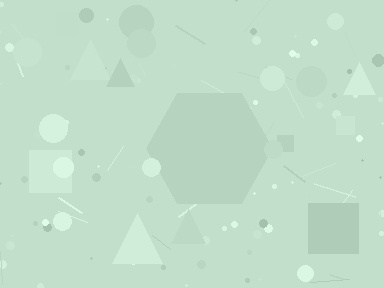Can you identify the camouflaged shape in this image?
The camouflaged shape is a hexagon.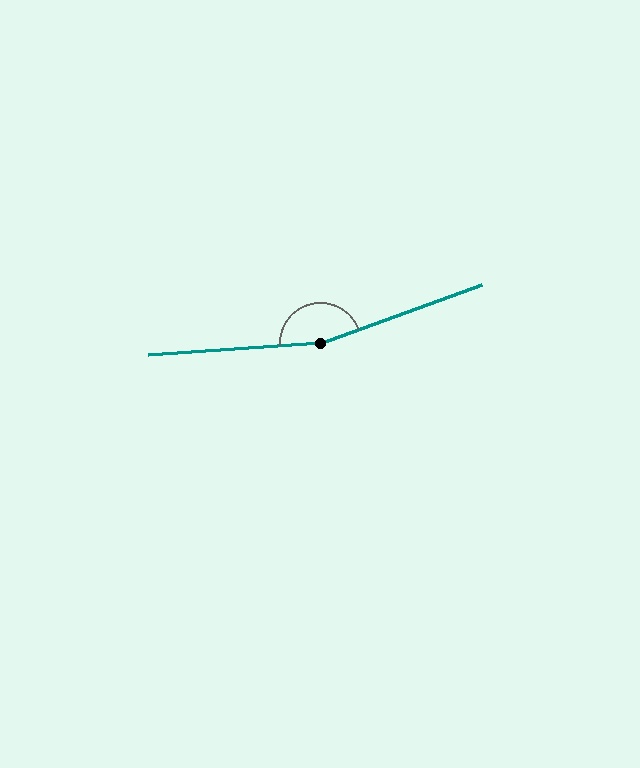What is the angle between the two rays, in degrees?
Approximately 164 degrees.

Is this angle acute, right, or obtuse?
It is obtuse.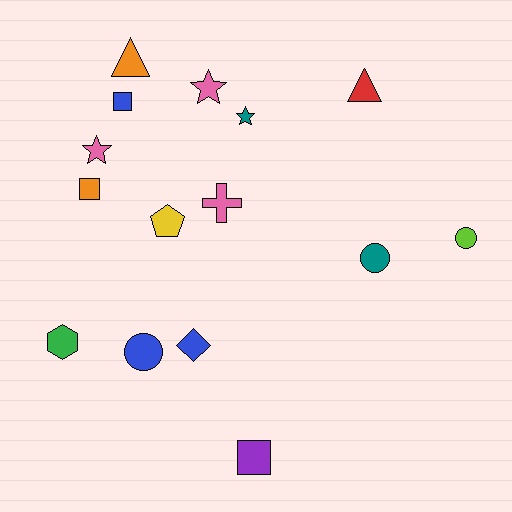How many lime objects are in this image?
There is 1 lime object.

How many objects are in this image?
There are 15 objects.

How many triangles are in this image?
There are 2 triangles.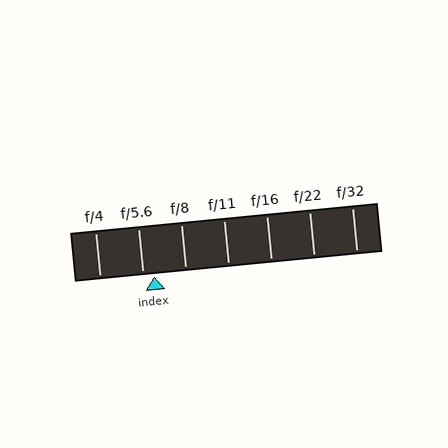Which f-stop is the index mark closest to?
The index mark is closest to f/5.6.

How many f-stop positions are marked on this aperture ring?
There are 7 f-stop positions marked.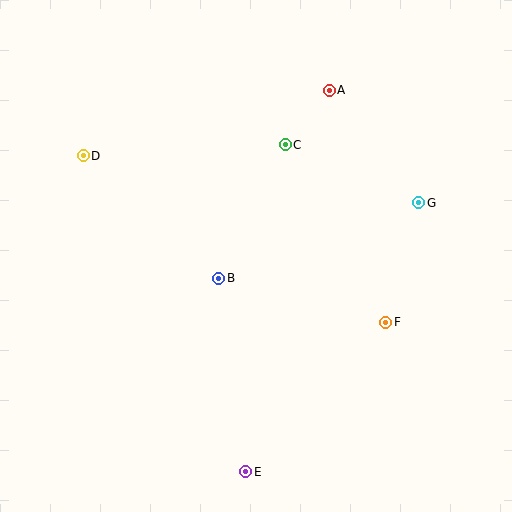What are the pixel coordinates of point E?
Point E is at (246, 472).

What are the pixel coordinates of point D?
Point D is at (83, 156).